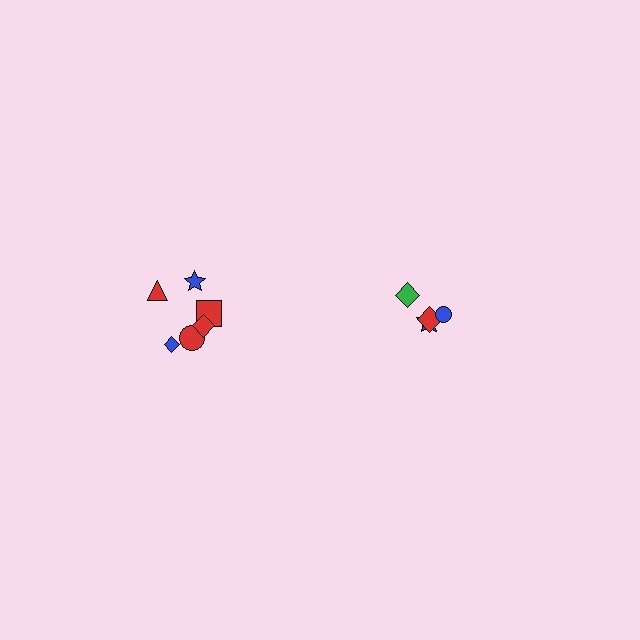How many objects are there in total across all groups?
There are 10 objects.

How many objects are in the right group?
There are 4 objects.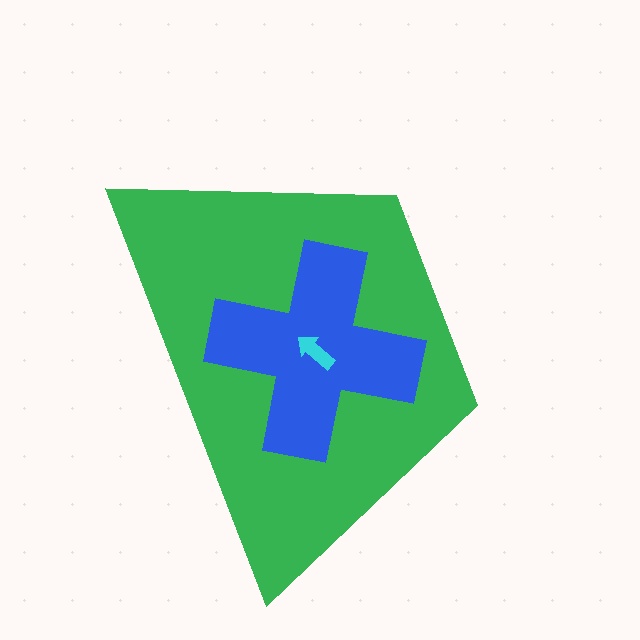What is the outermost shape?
The green trapezoid.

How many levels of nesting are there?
3.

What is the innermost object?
The cyan arrow.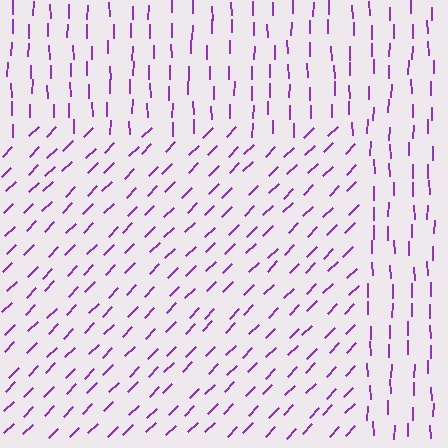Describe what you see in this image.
The image is filled with small purple line segments. A rectangle region in the image has lines oriented differently from the surrounding lines, creating a visible texture boundary.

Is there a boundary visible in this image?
Yes, there is a texture boundary formed by a change in line orientation.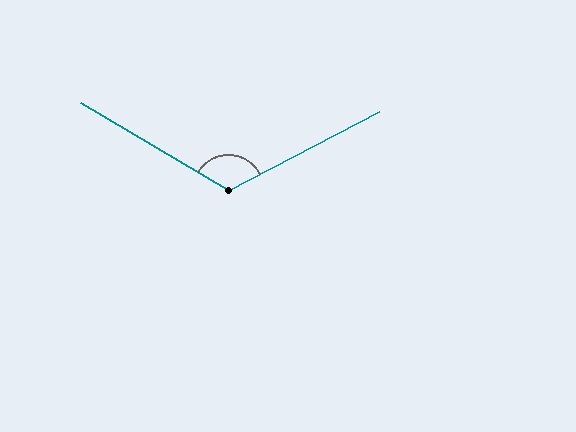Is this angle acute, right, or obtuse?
It is obtuse.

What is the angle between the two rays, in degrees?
Approximately 121 degrees.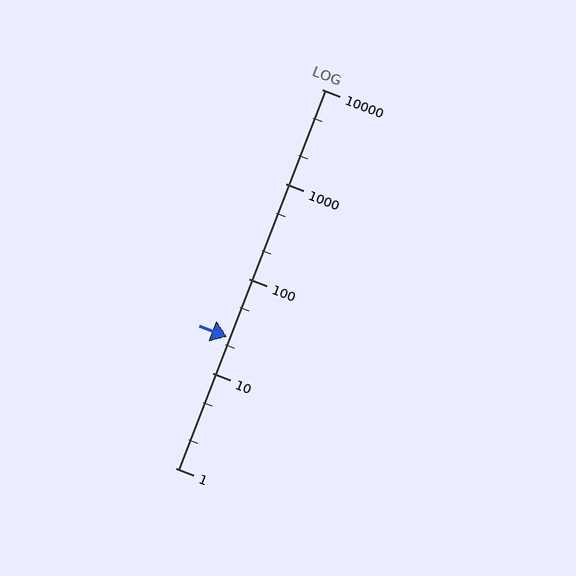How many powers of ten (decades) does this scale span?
The scale spans 4 decades, from 1 to 10000.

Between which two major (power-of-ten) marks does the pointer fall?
The pointer is between 10 and 100.